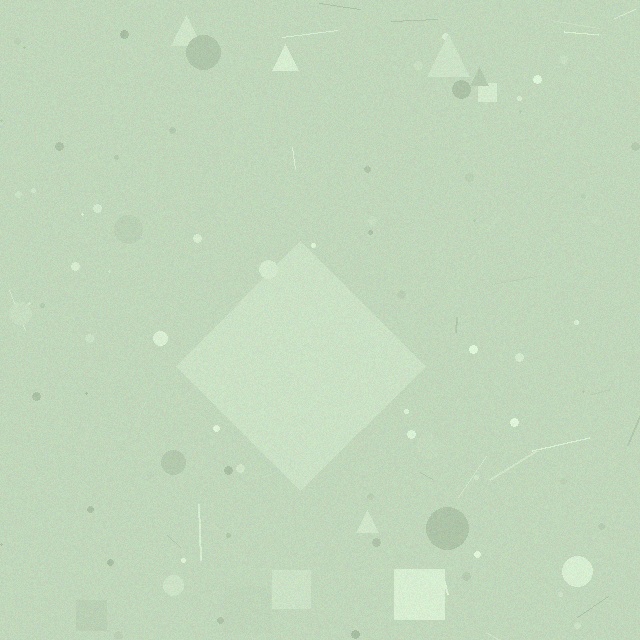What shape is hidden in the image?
A diamond is hidden in the image.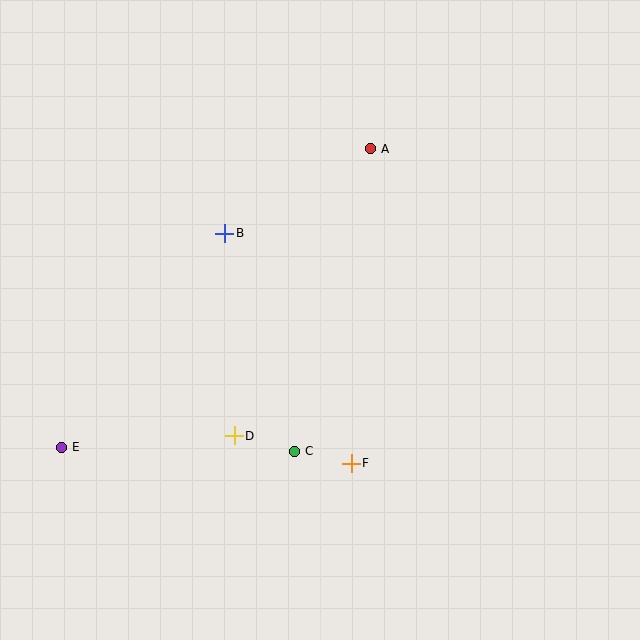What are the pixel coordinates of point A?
Point A is at (370, 149).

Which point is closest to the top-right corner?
Point A is closest to the top-right corner.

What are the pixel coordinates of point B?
Point B is at (225, 233).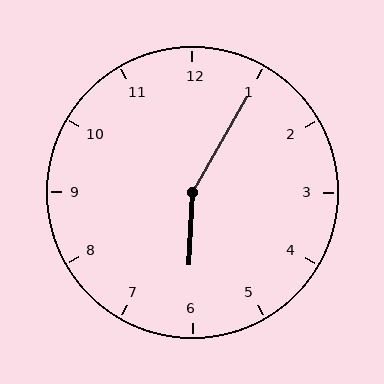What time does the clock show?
6:05.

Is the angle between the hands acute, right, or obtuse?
It is obtuse.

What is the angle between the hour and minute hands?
Approximately 152 degrees.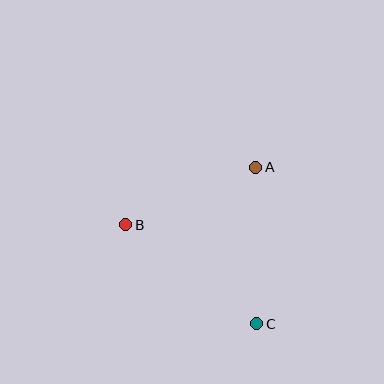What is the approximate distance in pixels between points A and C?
The distance between A and C is approximately 157 pixels.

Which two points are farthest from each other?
Points B and C are farthest from each other.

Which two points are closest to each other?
Points A and B are closest to each other.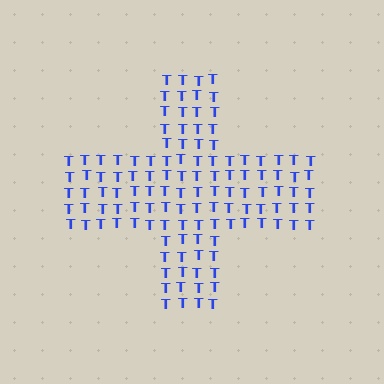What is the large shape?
The large shape is a cross.